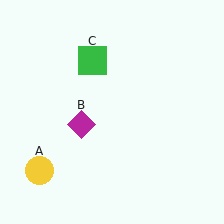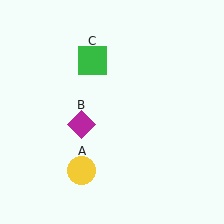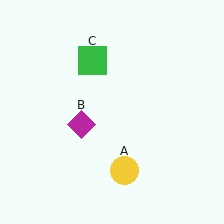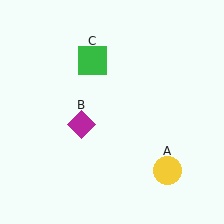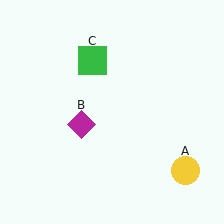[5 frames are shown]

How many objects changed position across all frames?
1 object changed position: yellow circle (object A).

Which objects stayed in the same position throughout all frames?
Magenta diamond (object B) and green square (object C) remained stationary.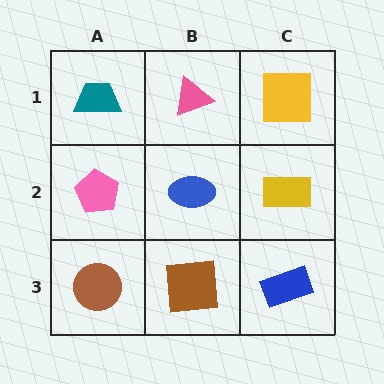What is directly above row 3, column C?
A yellow rectangle.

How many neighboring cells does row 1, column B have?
3.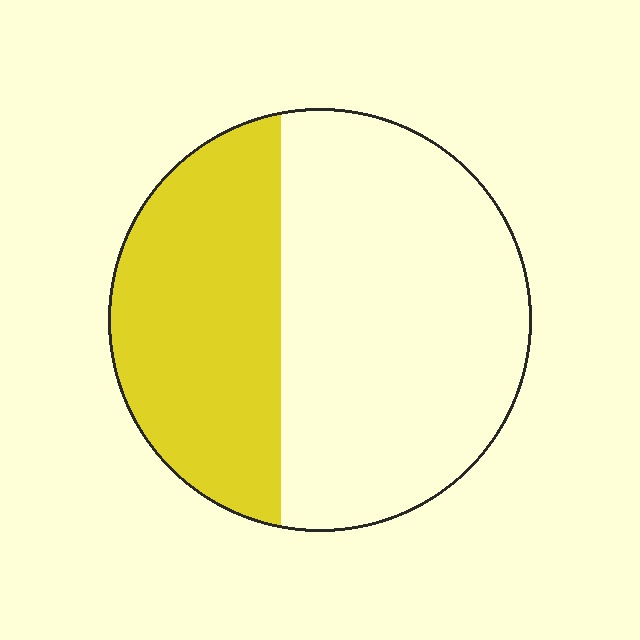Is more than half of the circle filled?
No.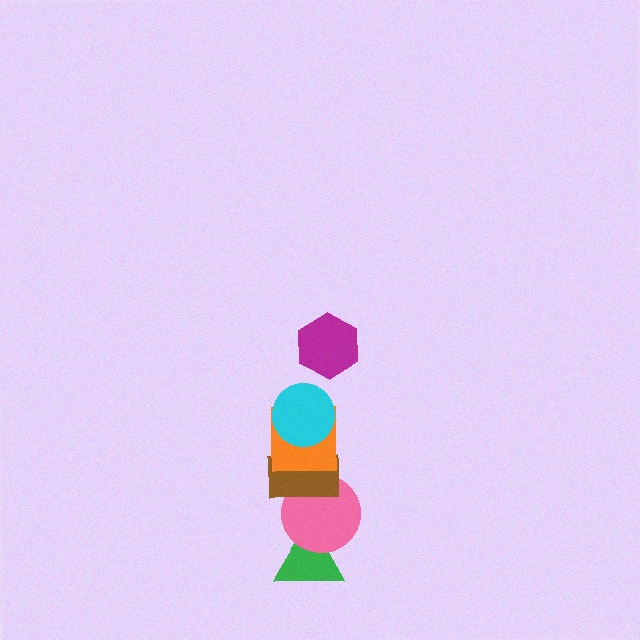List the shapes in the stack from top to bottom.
From top to bottom: the magenta hexagon, the cyan circle, the orange square, the brown rectangle, the pink circle, the green triangle.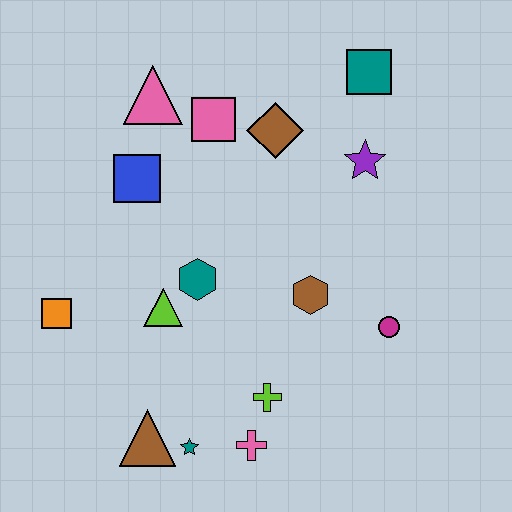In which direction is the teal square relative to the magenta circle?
The teal square is above the magenta circle.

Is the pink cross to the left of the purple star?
Yes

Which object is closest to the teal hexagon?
The lime triangle is closest to the teal hexagon.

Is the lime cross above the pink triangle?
No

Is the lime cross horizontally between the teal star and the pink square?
No